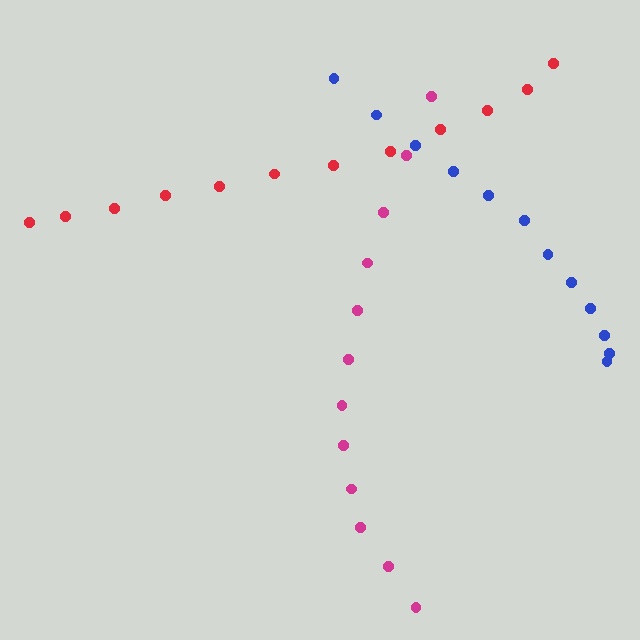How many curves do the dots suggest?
There are 3 distinct paths.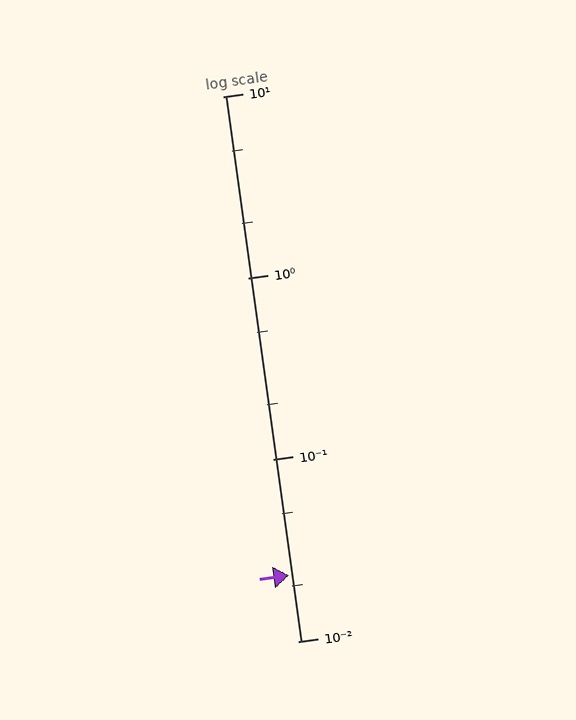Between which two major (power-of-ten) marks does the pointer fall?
The pointer is between 0.01 and 0.1.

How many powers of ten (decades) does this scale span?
The scale spans 3 decades, from 0.01 to 10.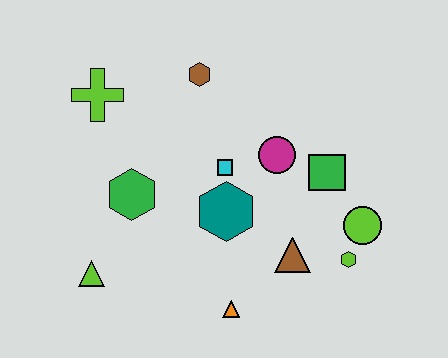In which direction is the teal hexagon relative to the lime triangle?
The teal hexagon is to the right of the lime triangle.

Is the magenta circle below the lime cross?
Yes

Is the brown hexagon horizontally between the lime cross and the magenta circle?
Yes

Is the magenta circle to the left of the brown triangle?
Yes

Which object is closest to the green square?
The magenta circle is closest to the green square.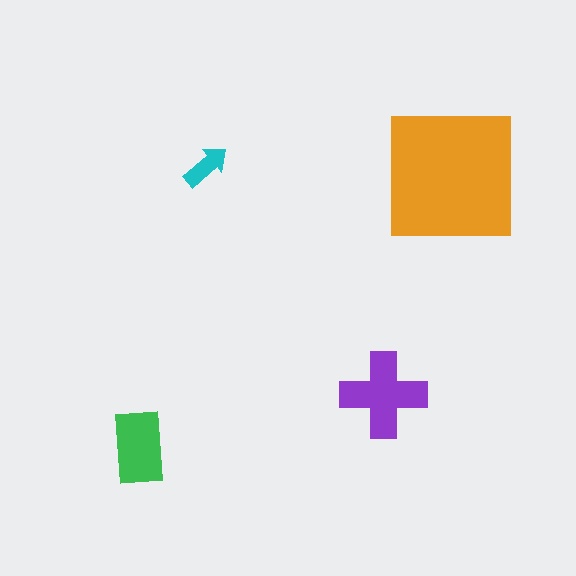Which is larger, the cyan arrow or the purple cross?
The purple cross.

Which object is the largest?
The orange square.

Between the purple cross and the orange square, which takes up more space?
The orange square.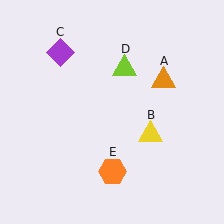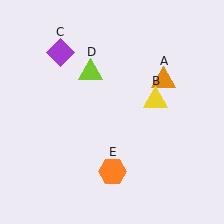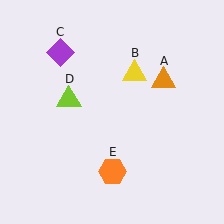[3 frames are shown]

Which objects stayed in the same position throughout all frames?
Orange triangle (object A) and purple diamond (object C) and orange hexagon (object E) remained stationary.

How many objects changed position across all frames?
2 objects changed position: yellow triangle (object B), lime triangle (object D).